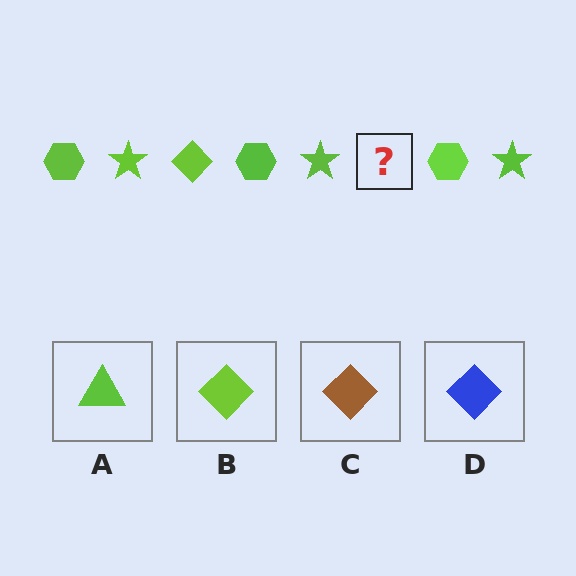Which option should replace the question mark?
Option B.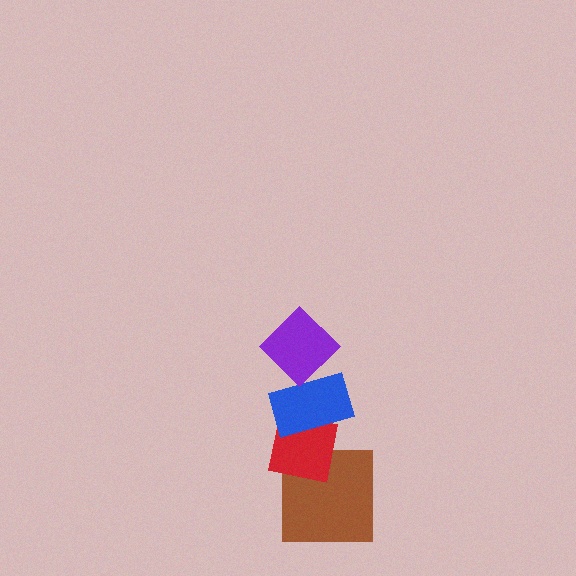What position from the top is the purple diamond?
The purple diamond is 1st from the top.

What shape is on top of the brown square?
The red square is on top of the brown square.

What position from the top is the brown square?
The brown square is 4th from the top.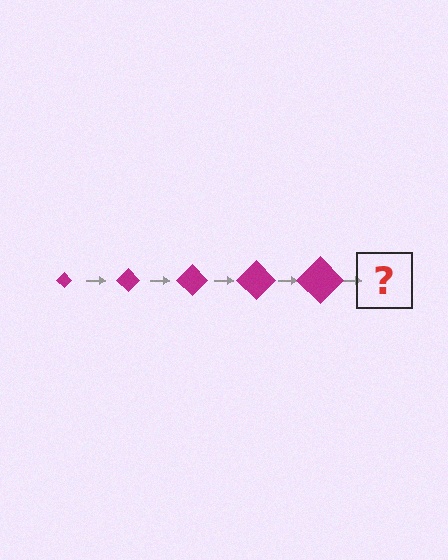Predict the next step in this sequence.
The next step is a magenta diamond, larger than the previous one.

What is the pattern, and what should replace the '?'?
The pattern is that the diamond gets progressively larger each step. The '?' should be a magenta diamond, larger than the previous one.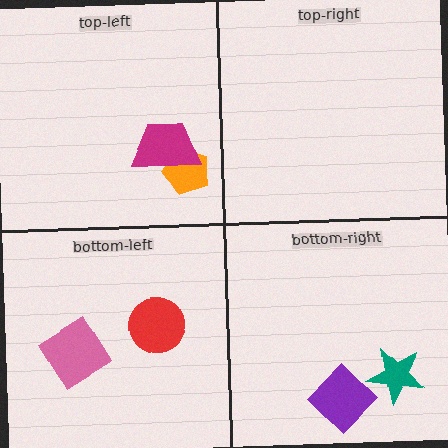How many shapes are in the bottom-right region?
2.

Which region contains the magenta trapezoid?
The top-left region.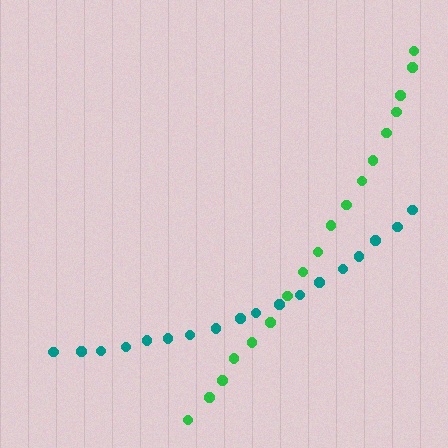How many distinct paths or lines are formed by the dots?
There are 2 distinct paths.